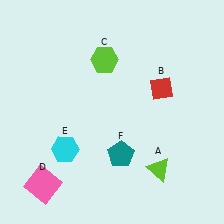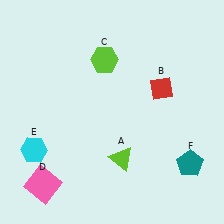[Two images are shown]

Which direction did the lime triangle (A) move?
The lime triangle (A) moved left.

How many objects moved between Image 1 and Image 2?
3 objects moved between the two images.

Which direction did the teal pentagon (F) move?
The teal pentagon (F) moved right.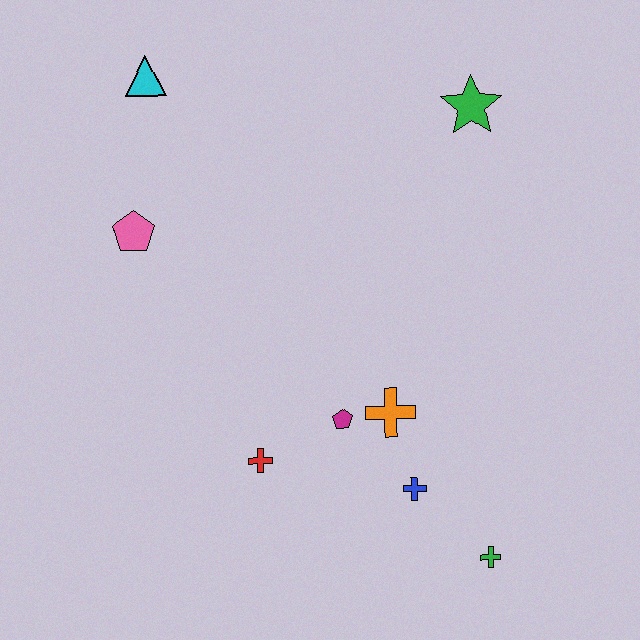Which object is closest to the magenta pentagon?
The orange cross is closest to the magenta pentagon.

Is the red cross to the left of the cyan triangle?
No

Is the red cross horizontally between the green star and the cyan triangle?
Yes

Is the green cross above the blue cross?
No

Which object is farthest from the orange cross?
The cyan triangle is farthest from the orange cross.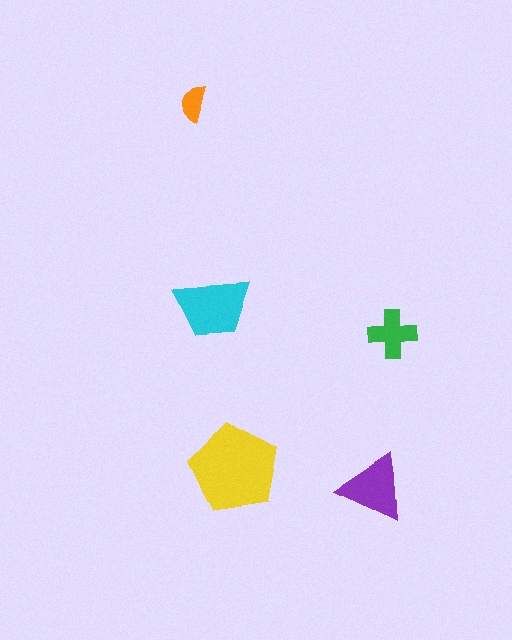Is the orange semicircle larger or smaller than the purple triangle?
Smaller.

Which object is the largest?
The yellow pentagon.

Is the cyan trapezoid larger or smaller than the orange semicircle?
Larger.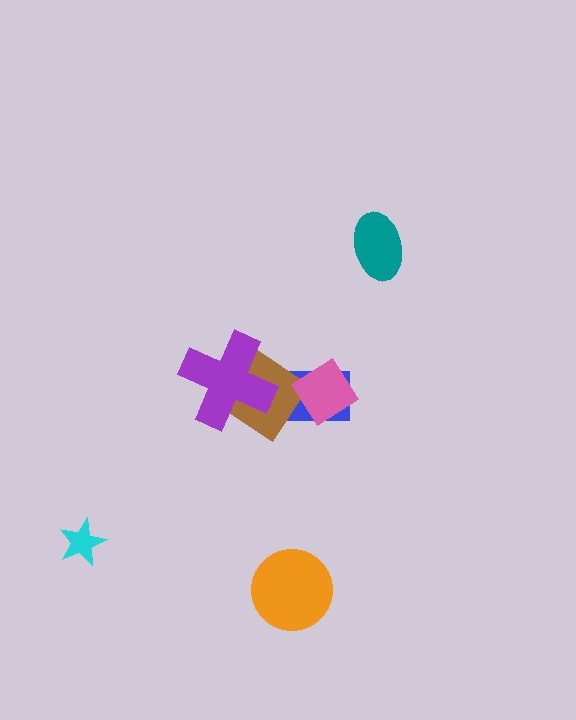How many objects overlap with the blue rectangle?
2 objects overlap with the blue rectangle.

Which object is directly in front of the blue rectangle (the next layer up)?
The brown diamond is directly in front of the blue rectangle.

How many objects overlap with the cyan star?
0 objects overlap with the cyan star.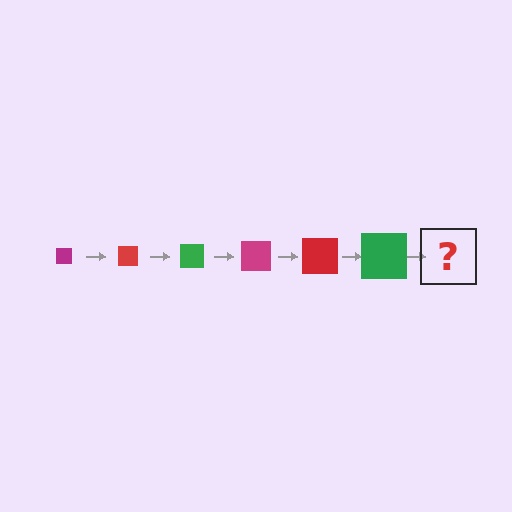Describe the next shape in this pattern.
It should be a magenta square, larger than the previous one.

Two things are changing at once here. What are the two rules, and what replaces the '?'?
The two rules are that the square grows larger each step and the color cycles through magenta, red, and green. The '?' should be a magenta square, larger than the previous one.